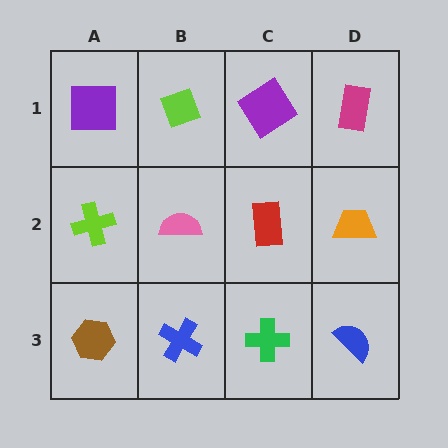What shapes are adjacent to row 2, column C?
A purple diamond (row 1, column C), a green cross (row 3, column C), a pink semicircle (row 2, column B), an orange trapezoid (row 2, column D).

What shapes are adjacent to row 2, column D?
A magenta rectangle (row 1, column D), a blue semicircle (row 3, column D), a red rectangle (row 2, column C).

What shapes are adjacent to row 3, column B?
A pink semicircle (row 2, column B), a brown hexagon (row 3, column A), a green cross (row 3, column C).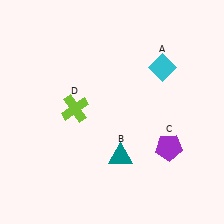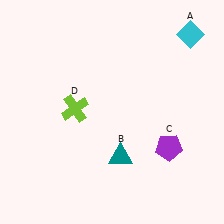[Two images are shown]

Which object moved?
The cyan diamond (A) moved up.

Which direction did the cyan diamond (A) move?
The cyan diamond (A) moved up.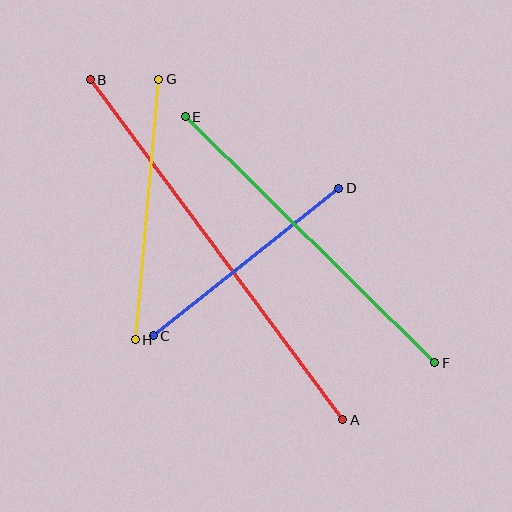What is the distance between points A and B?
The distance is approximately 424 pixels.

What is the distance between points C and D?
The distance is approximately 237 pixels.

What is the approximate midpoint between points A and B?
The midpoint is at approximately (217, 250) pixels.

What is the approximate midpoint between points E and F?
The midpoint is at approximately (310, 240) pixels.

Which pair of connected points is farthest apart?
Points A and B are farthest apart.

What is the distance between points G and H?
The distance is approximately 261 pixels.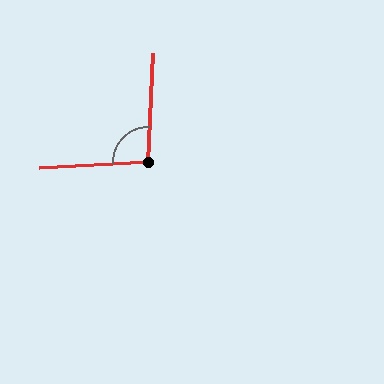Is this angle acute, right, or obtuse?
It is obtuse.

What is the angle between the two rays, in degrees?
Approximately 96 degrees.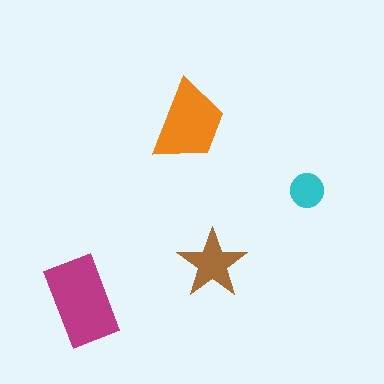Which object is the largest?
The magenta rectangle.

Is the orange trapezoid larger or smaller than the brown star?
Larger.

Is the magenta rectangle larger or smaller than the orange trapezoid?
Larger.